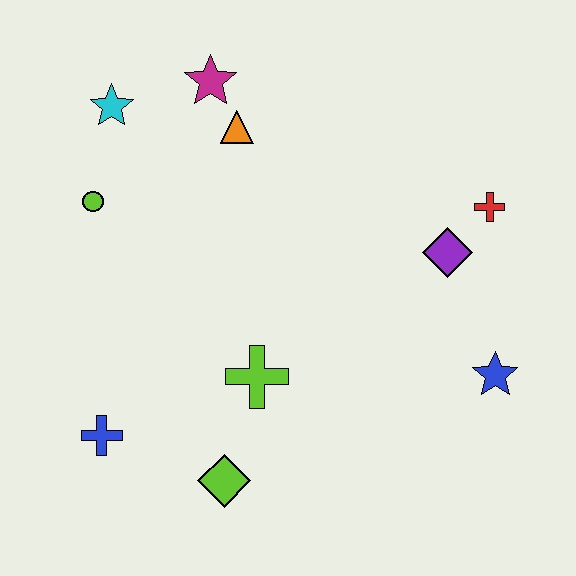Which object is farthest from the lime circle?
The blue star is farthest from the lime circle.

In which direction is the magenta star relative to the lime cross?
The magenta star is above the lime cross.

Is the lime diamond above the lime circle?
No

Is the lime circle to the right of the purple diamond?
No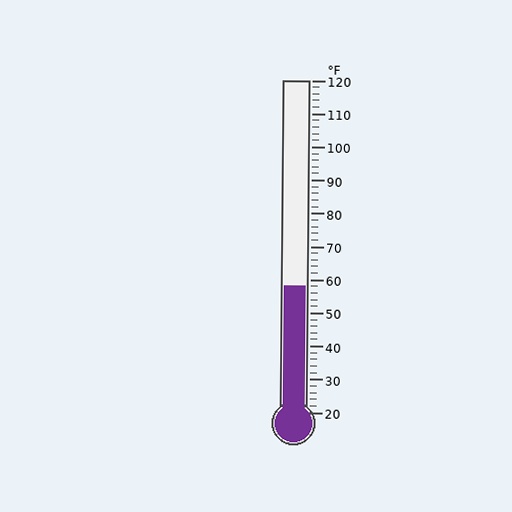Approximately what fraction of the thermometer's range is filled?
The thermometer is filled to approximately 40% of its range.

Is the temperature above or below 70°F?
The temperature is below 70°F.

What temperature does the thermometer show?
The thermometer shows approximately 58°F.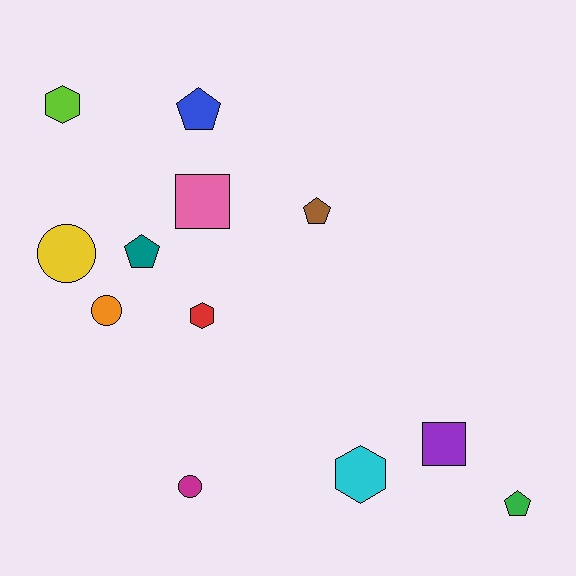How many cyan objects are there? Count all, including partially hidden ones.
There is 1 cyan object.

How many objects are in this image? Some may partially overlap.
There are 12 objects.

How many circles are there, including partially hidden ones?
There are 3 circles.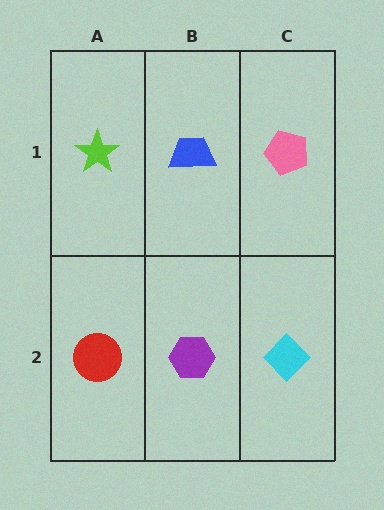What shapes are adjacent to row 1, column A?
A red circle (row 2, column A), a blue trapezoid (row 1, column B).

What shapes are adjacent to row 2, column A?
A lime star (row 1, column A), a purple hexagon (row 2, column B).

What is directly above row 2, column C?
A pink pentagon.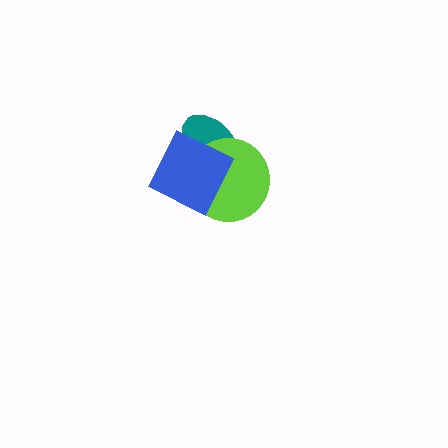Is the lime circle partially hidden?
Yes, it is partially covered by another shape.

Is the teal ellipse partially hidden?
Yes, it is partially covered by another shape.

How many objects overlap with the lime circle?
2 objects overlap with the lime circle.